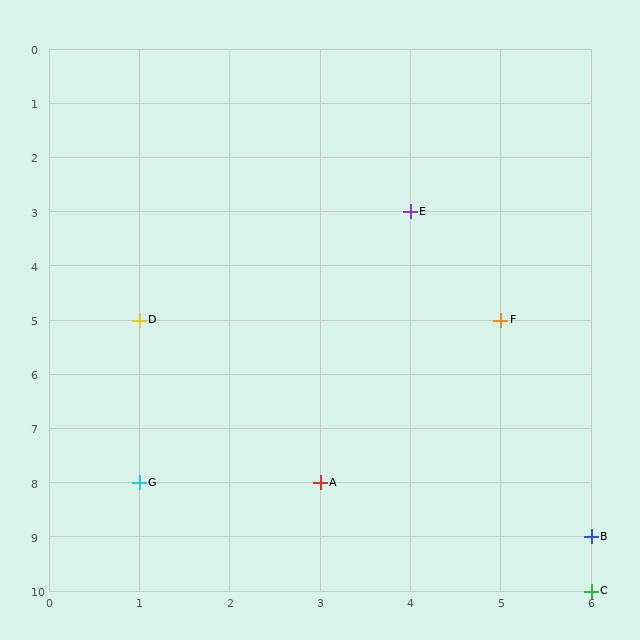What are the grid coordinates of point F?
Point F is at grid coordinates (5, 5).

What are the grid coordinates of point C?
Point C is at grid coordinates (6, 10).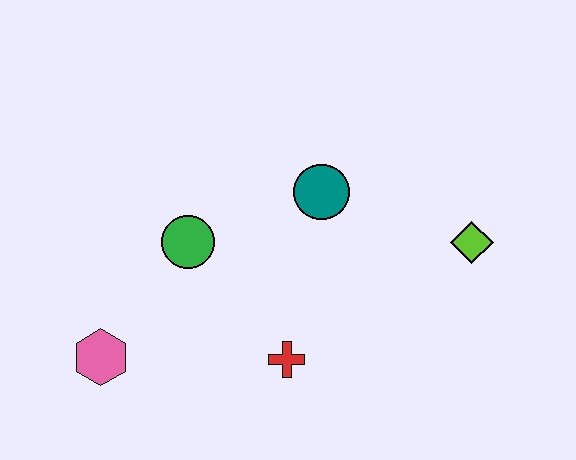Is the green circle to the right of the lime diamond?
No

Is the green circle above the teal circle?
No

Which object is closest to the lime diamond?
The teal circle is closest to the lime diamond.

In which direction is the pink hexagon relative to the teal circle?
The pink hexagon is to the left of the teal circle.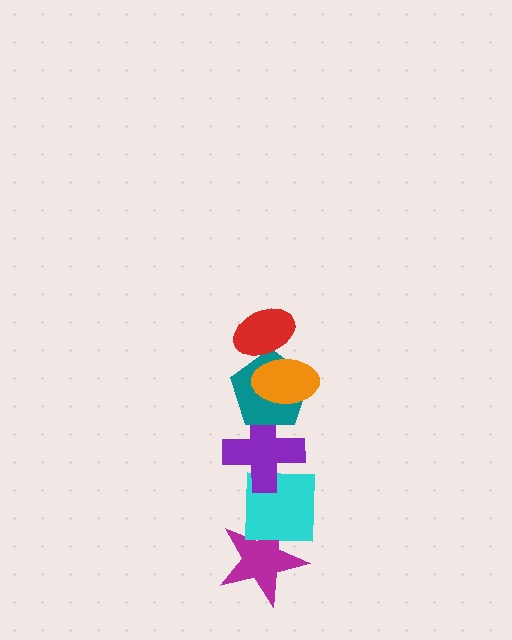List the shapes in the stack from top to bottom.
From top to bottom: the red ellipse, the orange ellipse, the teal pentagon, the purple cross, the cyan square, the magenta star.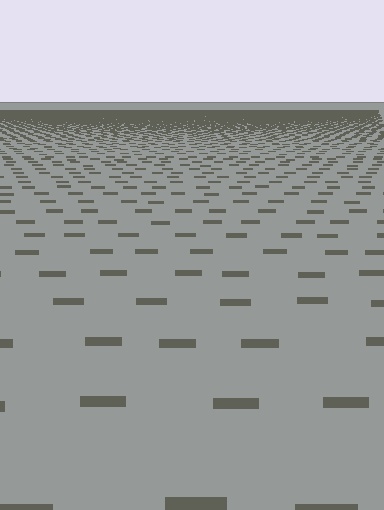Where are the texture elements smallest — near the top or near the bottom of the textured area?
Near the top.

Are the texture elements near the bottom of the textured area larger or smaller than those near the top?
Larger. Near the bottom, elements are closer to the viewer and appear at a bigger on-screen size.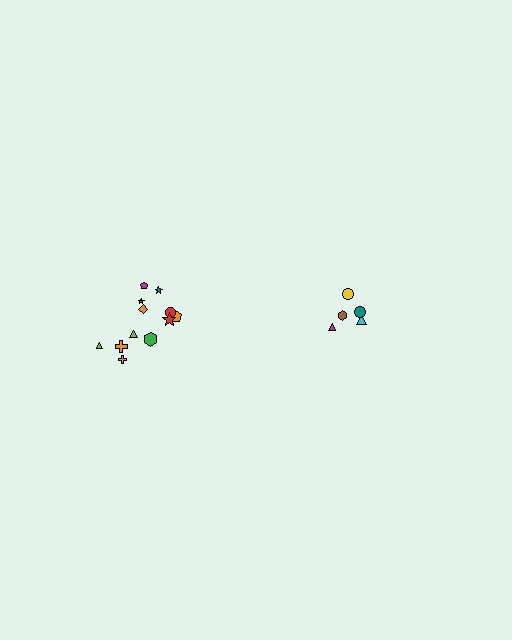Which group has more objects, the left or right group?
The left group.